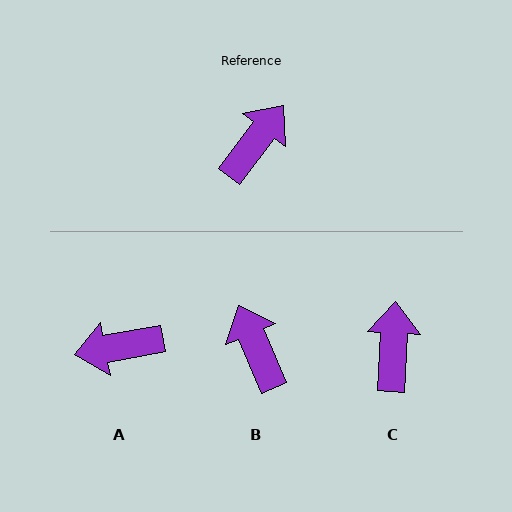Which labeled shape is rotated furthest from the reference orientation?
A, about 138 degrees away.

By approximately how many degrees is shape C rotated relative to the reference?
Approximately 34 degrees counter-clockwise.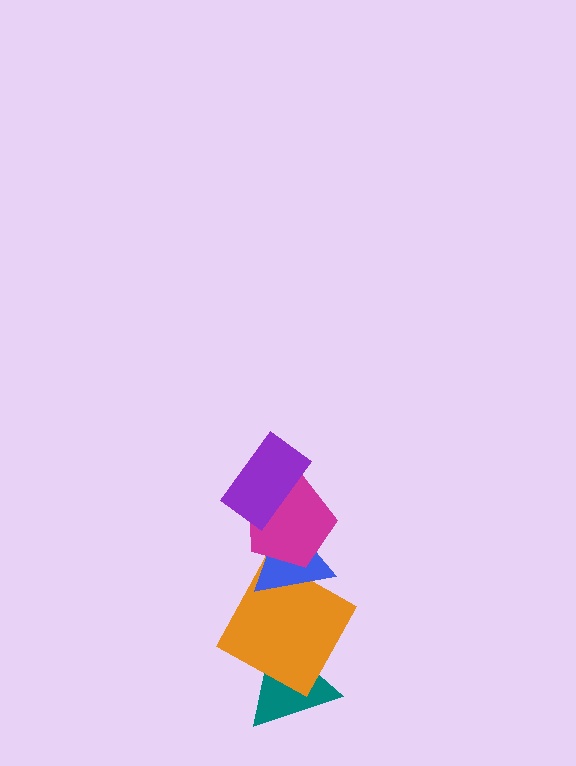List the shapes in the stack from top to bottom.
From top to bottom: the purple rectangle, the magenta pentagon, the blue triangle, the orange square, the teal triangle.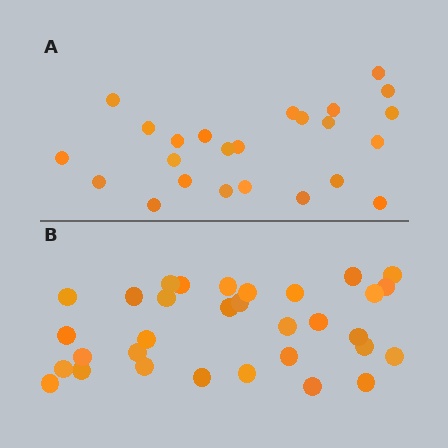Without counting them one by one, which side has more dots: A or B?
Region B (the bottom region) has more dots.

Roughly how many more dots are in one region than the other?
Region B has roughly 8 or so more dots than region A.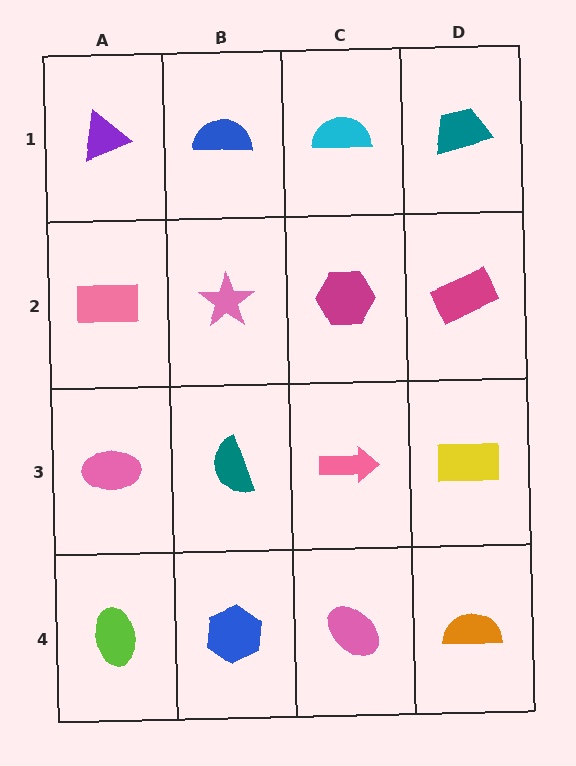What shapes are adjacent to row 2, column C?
A cyan semicircle (row 1, column C), a pink arrow (row 3, column C), a pink star (row 2, column B), a magenta rectangle (row 2, column D).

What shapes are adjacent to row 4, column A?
A pink ellipse (row 3, column A), a blue hexagon (row 4, column B).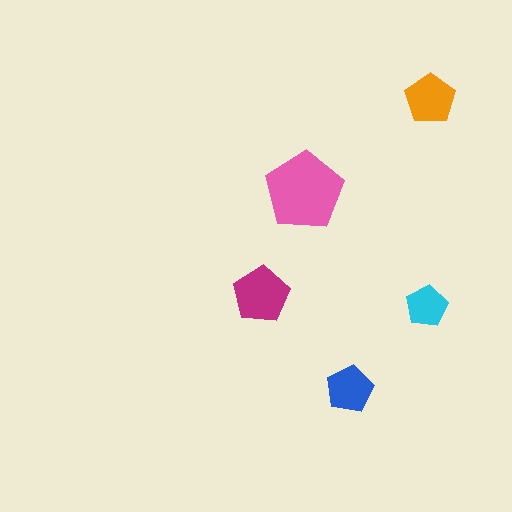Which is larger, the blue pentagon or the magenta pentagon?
The magenta one.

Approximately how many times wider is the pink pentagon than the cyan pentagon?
About 2 times wider.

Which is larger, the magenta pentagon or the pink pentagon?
The pink one.